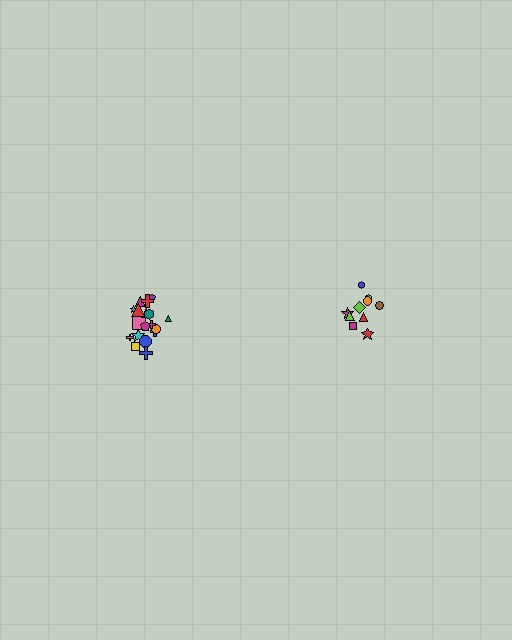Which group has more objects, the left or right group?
The left group.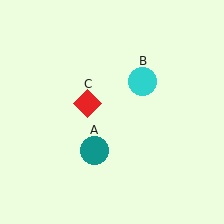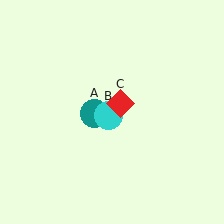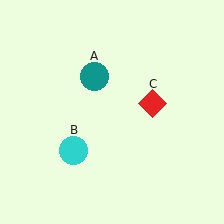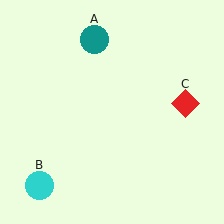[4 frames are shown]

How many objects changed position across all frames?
3 objects changed position: teal circle (object A), cyan circle (object B), red diamond (object C).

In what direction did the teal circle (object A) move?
The teal circle (object A) moved up.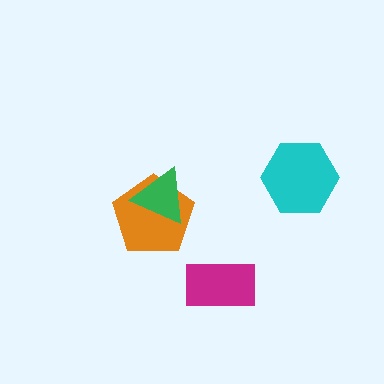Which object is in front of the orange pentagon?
The green triangle is in front of the orange pentagon.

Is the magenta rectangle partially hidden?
No, no other shape covers it.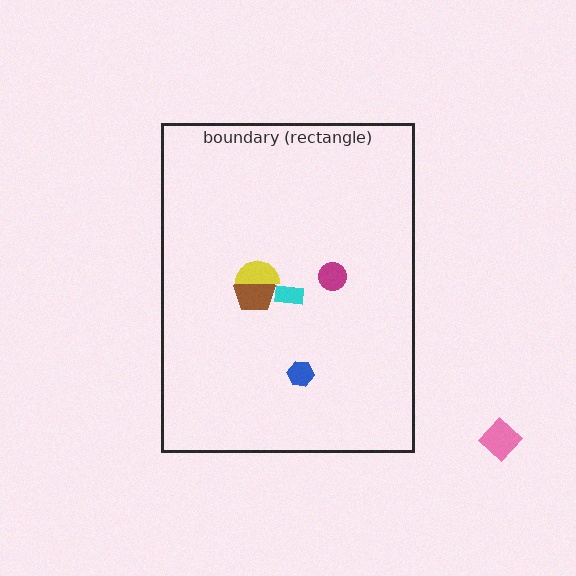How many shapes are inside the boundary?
5 inside, 1 outside.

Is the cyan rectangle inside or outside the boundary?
Inside.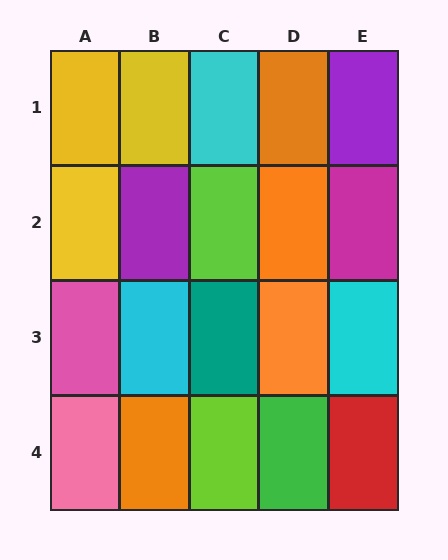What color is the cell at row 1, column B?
Yellow.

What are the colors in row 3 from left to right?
Pink, cyan, teal, orange, cyan.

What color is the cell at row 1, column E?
Purple.